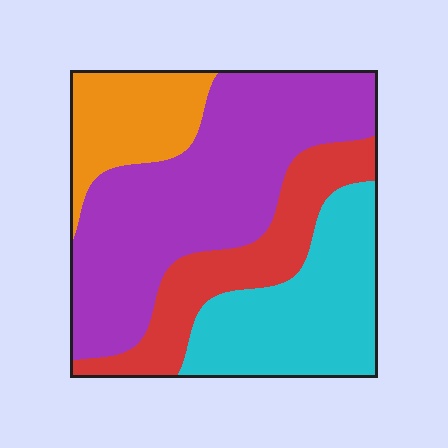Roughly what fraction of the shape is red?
Red covers about 20% of the shape.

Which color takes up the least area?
Orange, at roughly 15%.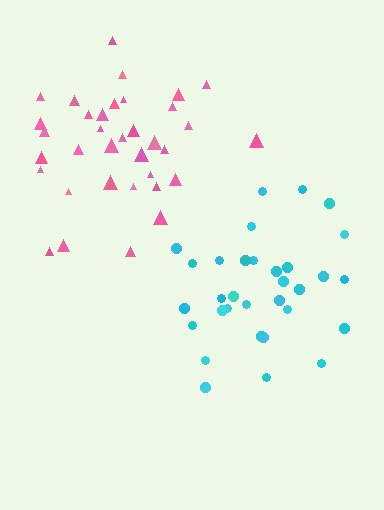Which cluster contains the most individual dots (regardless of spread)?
Pink (35).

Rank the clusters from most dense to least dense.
pink, cyan.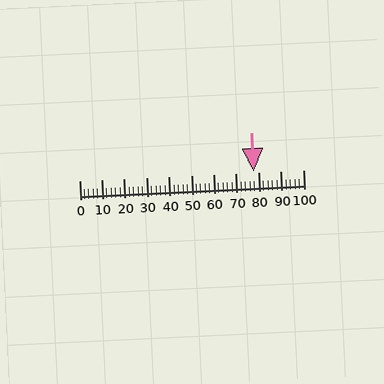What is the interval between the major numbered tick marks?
The major tick marks are spaced 10 units apart.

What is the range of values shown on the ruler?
The ruler shows values from 0 to 100.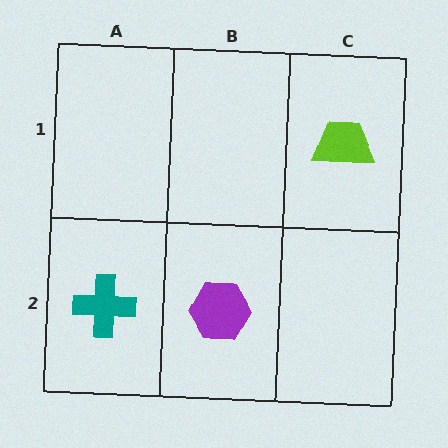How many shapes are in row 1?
1 shape.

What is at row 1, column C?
A lime trapezoid.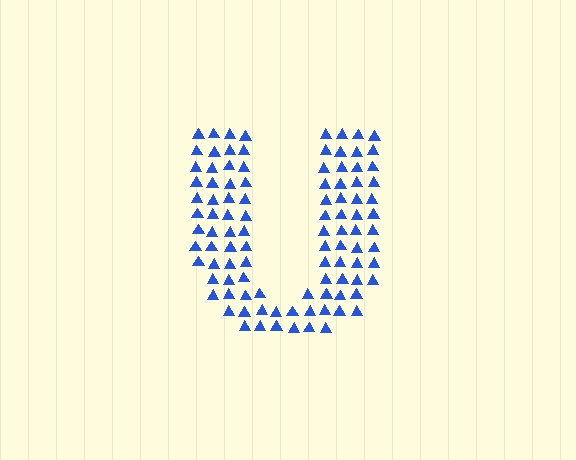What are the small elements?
The small elements are triangles.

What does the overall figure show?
The overall figure shows the letter U.